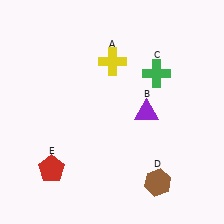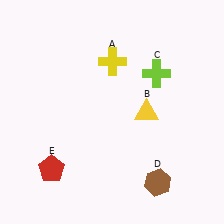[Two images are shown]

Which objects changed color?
B changed from purple to yellow. C changed from green to lime.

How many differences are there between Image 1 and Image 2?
There are 2 differences between the two images.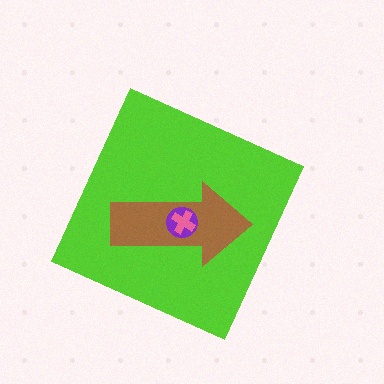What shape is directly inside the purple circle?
The pink cross.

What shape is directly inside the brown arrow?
The purple circle.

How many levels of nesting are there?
4.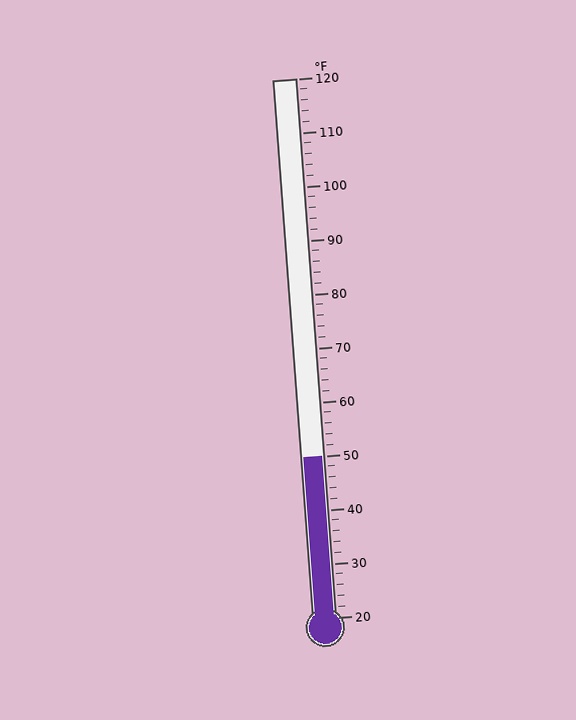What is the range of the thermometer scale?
The thermometer scale ranges from 20°F to 120°F.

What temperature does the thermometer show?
The thermometer shows approximately 50°F.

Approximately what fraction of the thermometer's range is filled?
The thermometer is filled to approximately 30% of its range.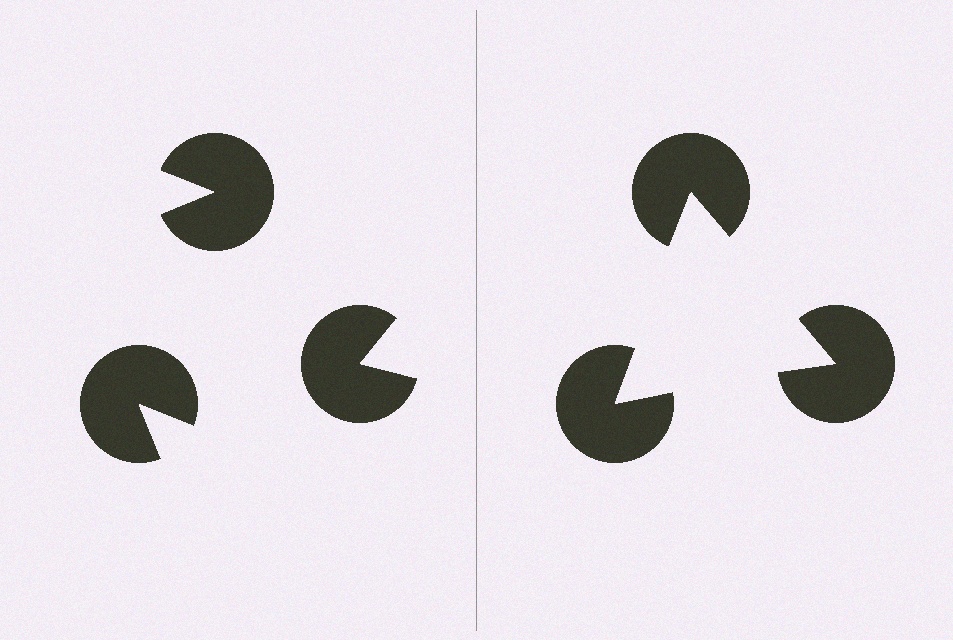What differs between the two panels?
The pac-man discs are positioned identically on both sides; only the wedge orientations differ. On the right they align to a triangle; on the left they are misaligned.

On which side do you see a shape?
An illusory triangle appears on the right side. On the left side the wedge cuts are rotated, so no coherent shape forms.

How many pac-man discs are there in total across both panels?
6 — 3 on each side.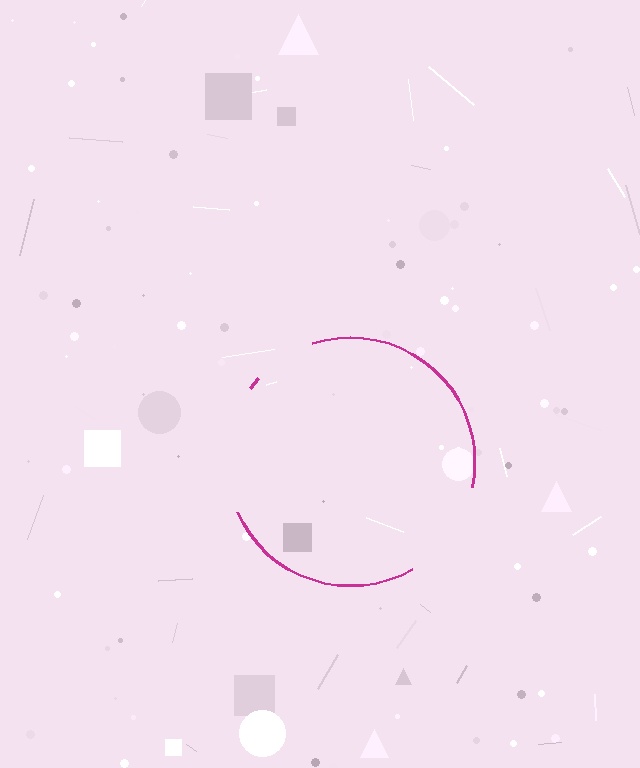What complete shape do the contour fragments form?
The contour fragments form a circle.